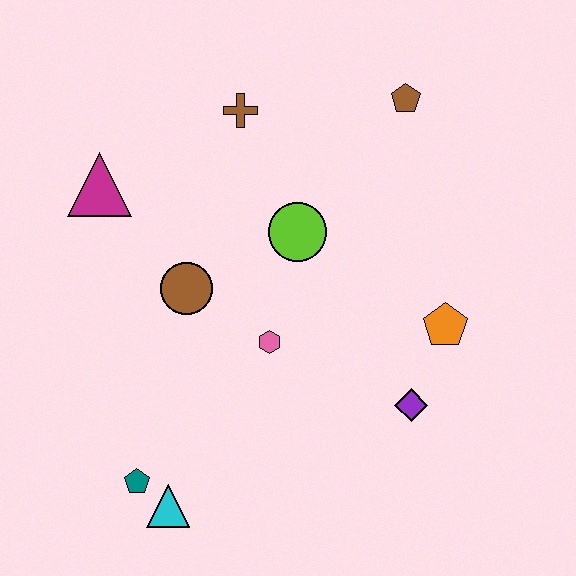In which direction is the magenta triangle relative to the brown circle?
The magenta triangle is above the brown circle.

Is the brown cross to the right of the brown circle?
Yes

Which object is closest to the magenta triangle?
The brown circle is closest to the magenta triangle.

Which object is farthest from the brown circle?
The brown pentagon is farthest from the brown circle.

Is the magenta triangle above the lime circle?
Yes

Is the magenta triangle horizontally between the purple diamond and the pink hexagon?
No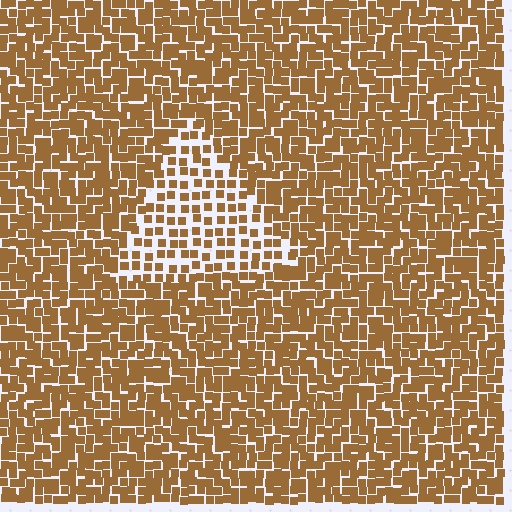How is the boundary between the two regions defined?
The boundary is defined by a change in element density (approximately 1.9x ratio). All elements are the same color, size, and shape.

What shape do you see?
I see a triangle.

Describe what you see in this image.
The image contains small brown elements arranged at two different densities. A triangle-shaped region is visible where the elements are less densely packed than the surrounding area.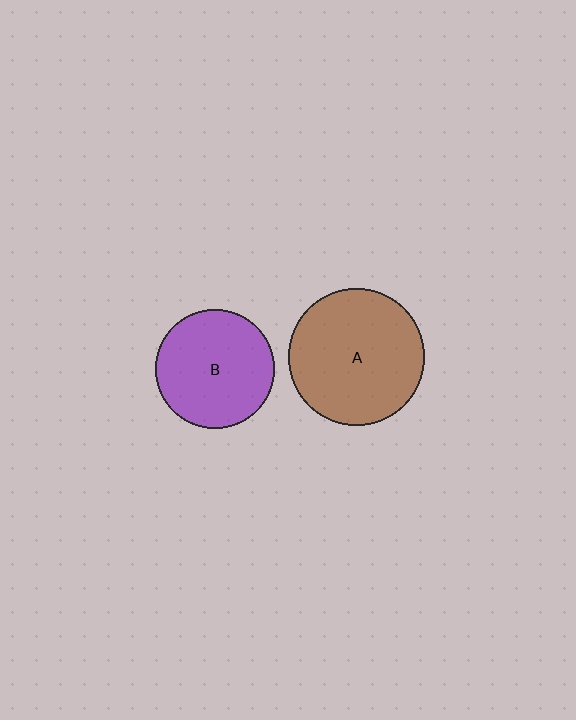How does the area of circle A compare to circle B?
Approximately 1.3 times.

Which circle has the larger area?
Circle A (brown).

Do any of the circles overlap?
No, none of the circles overlap.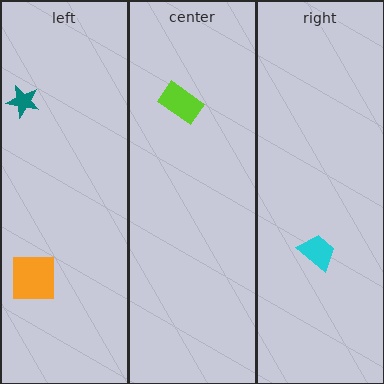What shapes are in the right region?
The cyan trapezoid.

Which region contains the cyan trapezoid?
The right region.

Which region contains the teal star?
The left region.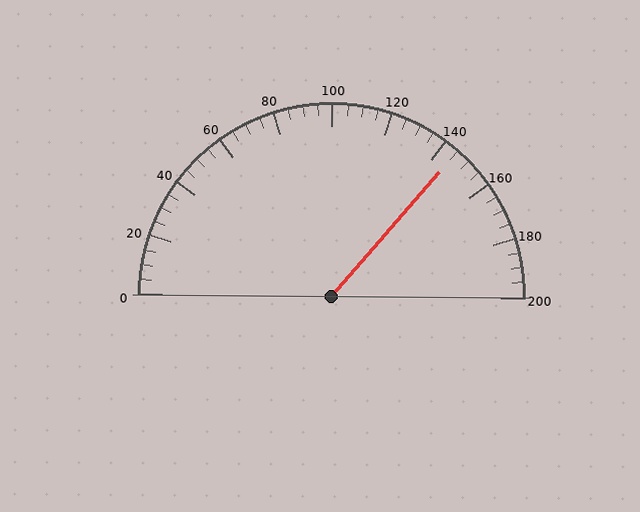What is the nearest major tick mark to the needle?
The nearest major tick mark is 140.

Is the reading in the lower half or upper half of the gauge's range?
The reading is in the upper half of the range (0 to 200).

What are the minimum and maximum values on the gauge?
The gauge ranges from 0 to 200.